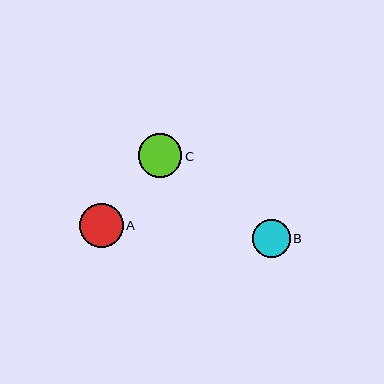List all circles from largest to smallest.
From largest to smallest: A, C, B.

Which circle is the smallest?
Circle B is the smallest with a size of approximately 38 pixels.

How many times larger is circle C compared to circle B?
Circle C is approximately 1.1 times the size of circle B.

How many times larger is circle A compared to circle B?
Circle A is approximately 1.2 times the size of circle B.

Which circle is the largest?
Circle A is the largest with a size of approximately 44 pixels.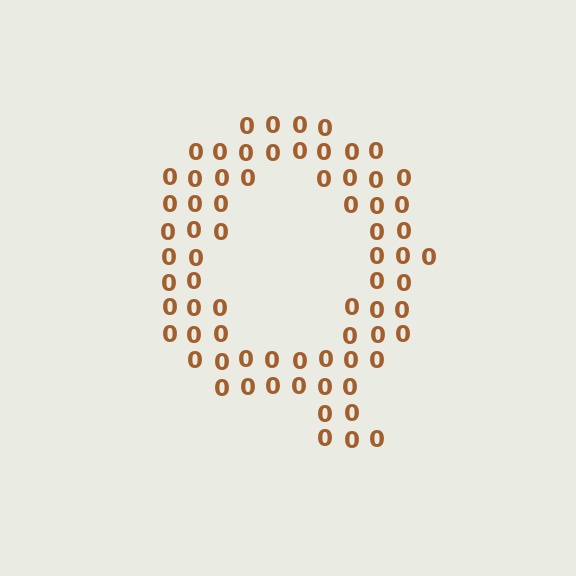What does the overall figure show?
The overall figure shows the letter Q.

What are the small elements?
The small elements are digit 0's.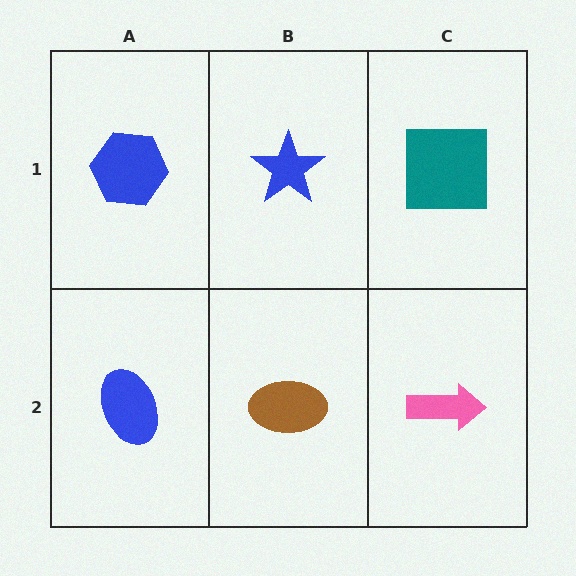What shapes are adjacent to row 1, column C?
A pink arrow (row 2, column C), a blue star (row 1, column B).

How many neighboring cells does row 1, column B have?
3.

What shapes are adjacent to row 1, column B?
A brown ellipse (row 2, column B), a blue hexagon (row 1, column A), a teal square (row 1, column C).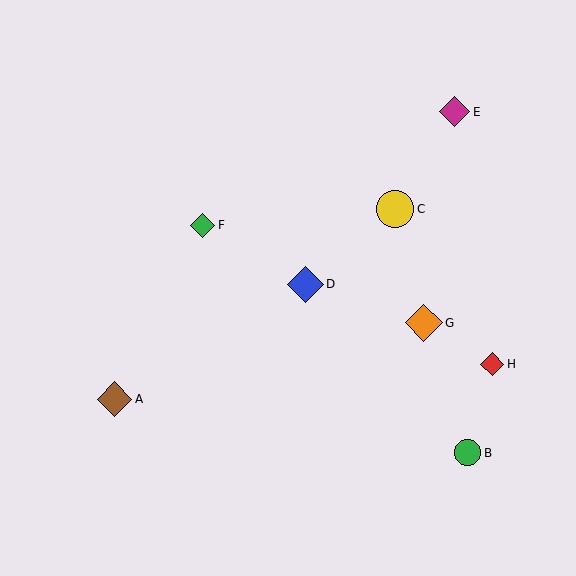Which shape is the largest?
The yellow circle (labeled C) is the largest.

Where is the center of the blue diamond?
The center of the blue diamond is at (306, 284).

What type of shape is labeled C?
Shape C is a yellow circle.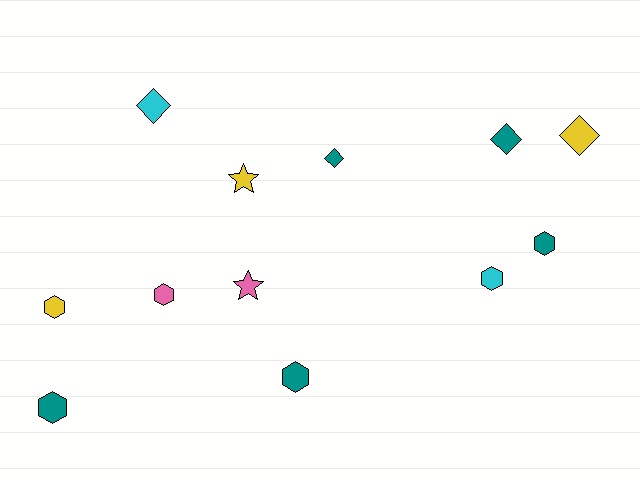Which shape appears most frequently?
Hexagon, with 6 objects.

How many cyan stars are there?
There are no cyan stars.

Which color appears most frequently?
Teal, with 5 objects.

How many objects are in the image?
There are 12 objects.